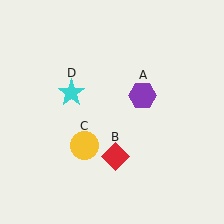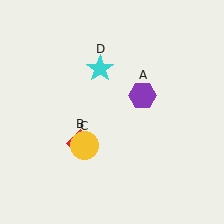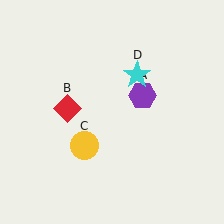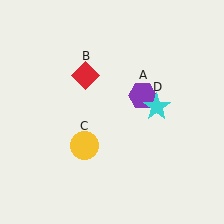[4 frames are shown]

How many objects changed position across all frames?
2 objects changed position: red diamond (object B), cyan star (object D).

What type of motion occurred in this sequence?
The red diamond (object B), cyan star (object D) rotated clockwise around the center of the scene.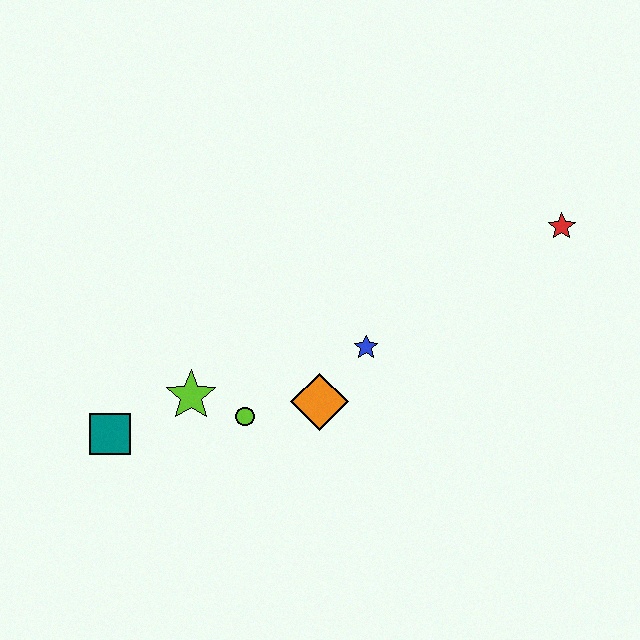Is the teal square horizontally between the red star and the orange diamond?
No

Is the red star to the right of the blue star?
Yes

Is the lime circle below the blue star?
Yes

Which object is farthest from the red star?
The teal square is farthest from the red star.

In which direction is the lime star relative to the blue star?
The lime star is to the left of the blue star.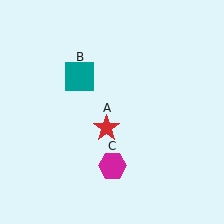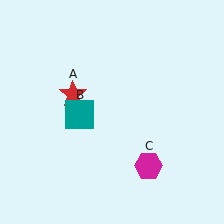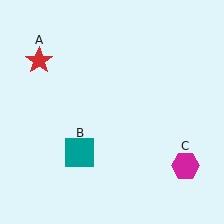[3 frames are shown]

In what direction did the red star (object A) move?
The red star (object A) moved up and to the left.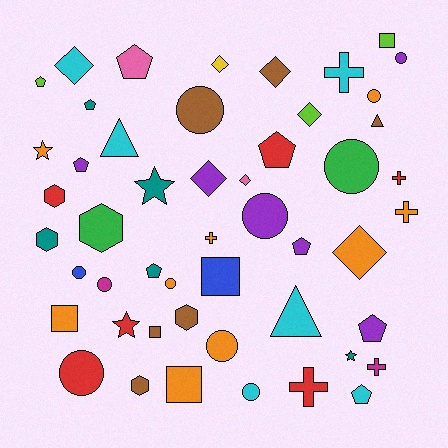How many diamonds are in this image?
There are 7 diamonds.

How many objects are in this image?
There are 50 objects.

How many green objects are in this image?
There are 2 green objects.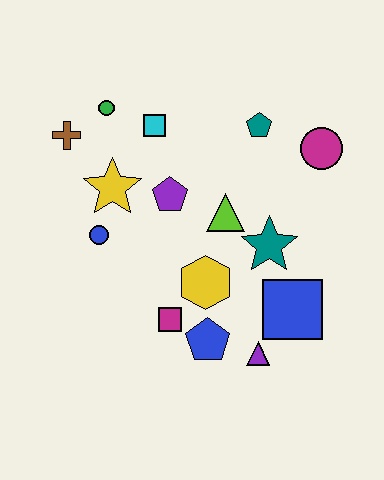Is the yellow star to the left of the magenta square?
Yes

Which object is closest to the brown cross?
The green circle is closest to the brown cross.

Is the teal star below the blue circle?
Yes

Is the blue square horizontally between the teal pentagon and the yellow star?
No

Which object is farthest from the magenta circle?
The brown cross is farthest from the magenta circle.